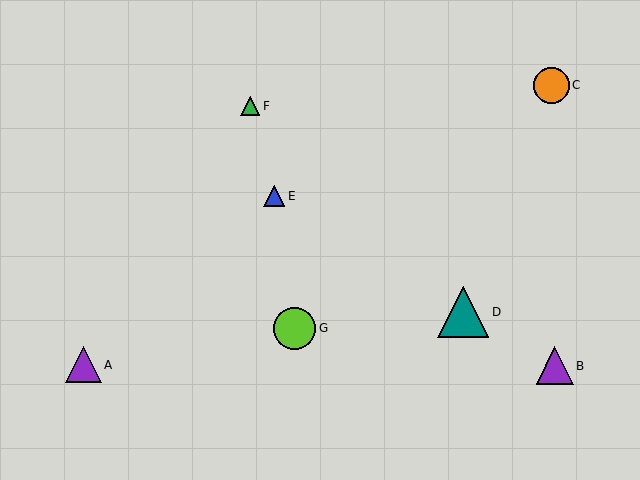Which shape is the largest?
The teal triangle (labeled D) is the largest.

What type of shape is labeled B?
Shape B is a purple triangle.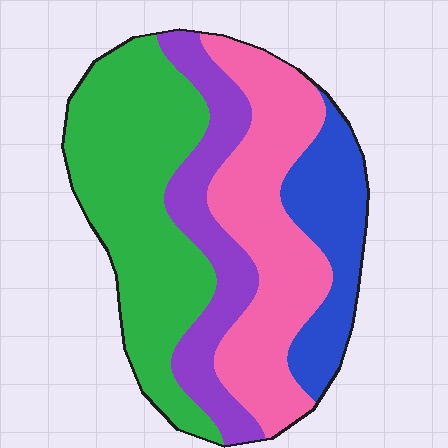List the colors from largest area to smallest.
From largest to smallest: green, pink, purple, blue.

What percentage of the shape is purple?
Purple takes up about one fifth (1/5) of the shape.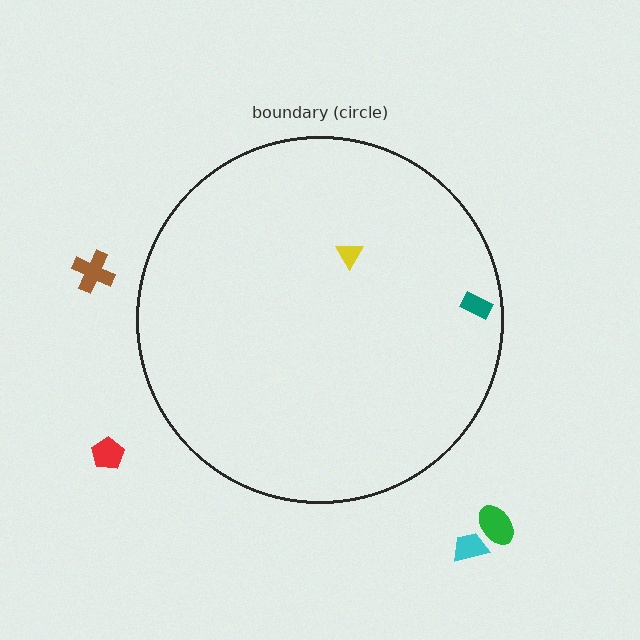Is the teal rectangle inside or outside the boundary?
Inside.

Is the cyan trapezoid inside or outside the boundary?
Outside.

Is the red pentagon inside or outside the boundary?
Outside.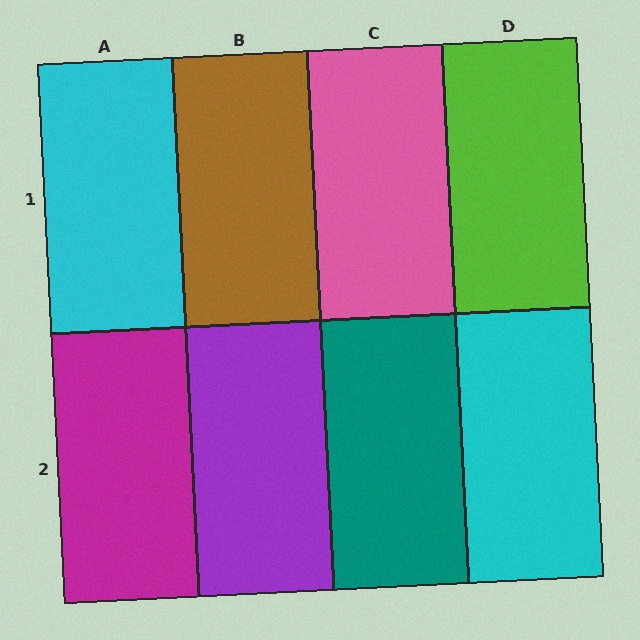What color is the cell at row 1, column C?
Pink.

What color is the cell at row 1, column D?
Lime.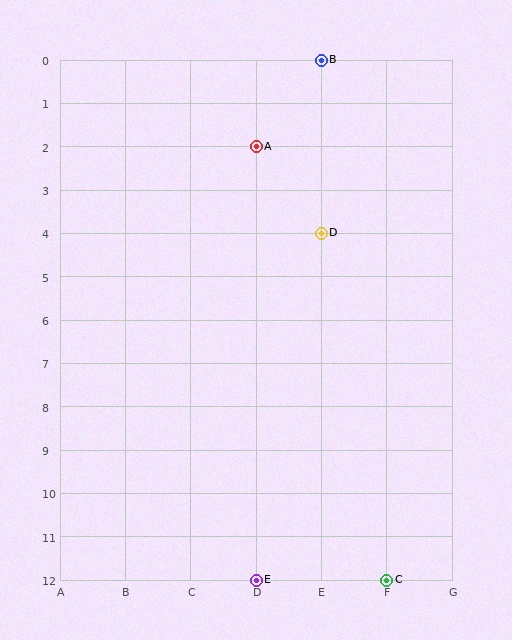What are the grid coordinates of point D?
Point D is at grid coordinates (E, 4).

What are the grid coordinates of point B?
Point B is at grid coordinates (E, 0).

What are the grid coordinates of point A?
Point A is at grid coordinates (D, 2).